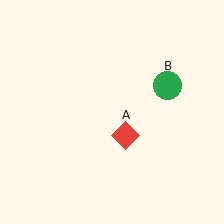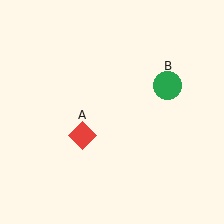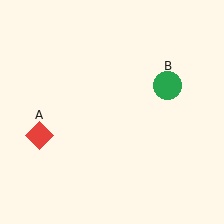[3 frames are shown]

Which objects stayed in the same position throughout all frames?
Green circle (object B) remained stationary.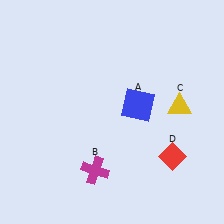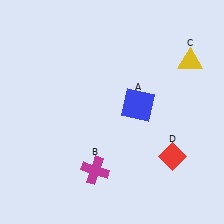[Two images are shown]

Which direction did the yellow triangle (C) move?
The yellow triangle (C) moved up.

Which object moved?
The yellow triangle (C) moved up.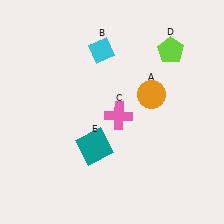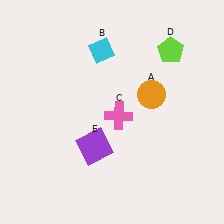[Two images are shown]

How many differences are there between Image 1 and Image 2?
There is 1 difference between the two images.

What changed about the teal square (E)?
In Image 1, E is teal. In Image 2, it changed to purple.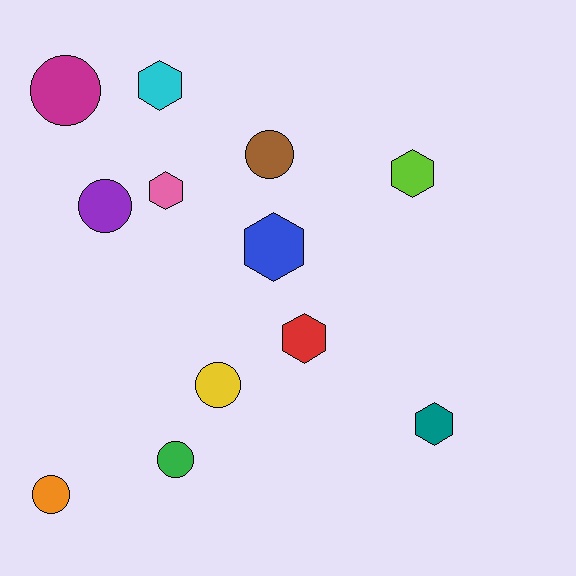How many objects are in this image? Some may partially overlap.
There are 12 objects.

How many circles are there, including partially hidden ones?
There are 6 circles.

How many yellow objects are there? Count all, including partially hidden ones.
There is 1 yellow object.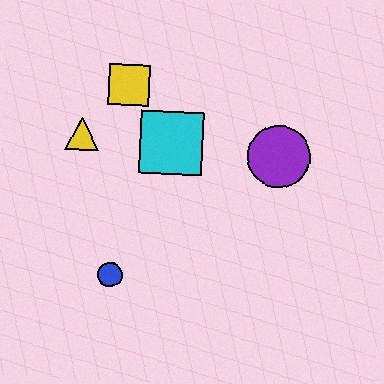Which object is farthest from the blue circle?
The purple circle is farthest from the blue circle.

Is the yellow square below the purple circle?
No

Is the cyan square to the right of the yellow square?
Yes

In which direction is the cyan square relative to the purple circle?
The cyan square is to the left of the purple circle.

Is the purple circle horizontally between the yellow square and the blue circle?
No